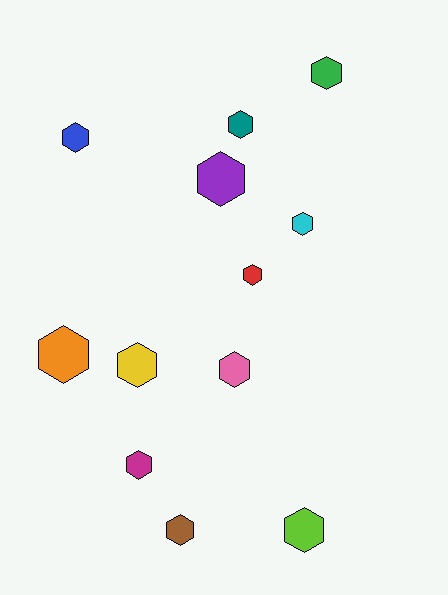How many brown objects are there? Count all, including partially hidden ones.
There is 1 brown object.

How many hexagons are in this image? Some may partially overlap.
There are 12 hexagons.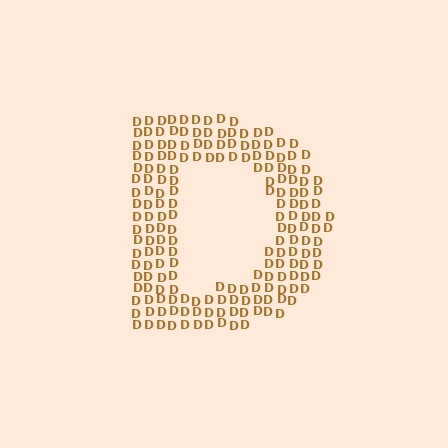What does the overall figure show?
The overall figure shows the letter D.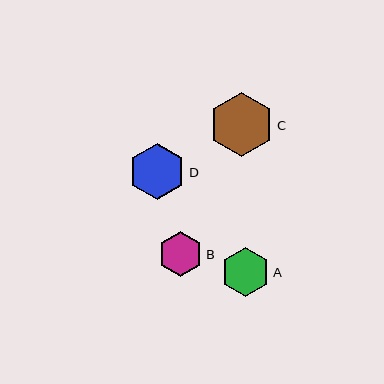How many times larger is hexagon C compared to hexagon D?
Hexagon C is approximately 1.1 times the size of hexagon D.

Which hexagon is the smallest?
Hexagon B is the smallest with a size of approximately 45 pixels.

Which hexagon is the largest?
Hexagon C is the largest with a size of approximately 65 pixels.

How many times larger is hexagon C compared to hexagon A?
Hexagon C is approximately 1.3 times the size of hexagon A.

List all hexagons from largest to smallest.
From largest to smallest: C, D, A, B.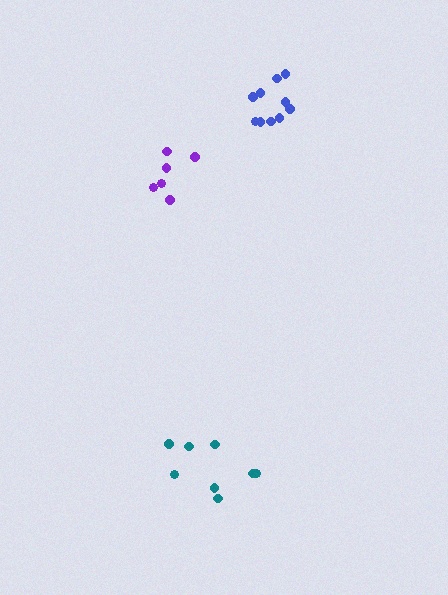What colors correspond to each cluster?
The clusters are colored: purple, blue, teal.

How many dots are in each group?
Group 1: 6 dots, Group 2: 10 dots, Group 3: 8 dots (24 total).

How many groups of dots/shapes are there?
There are 3 groups.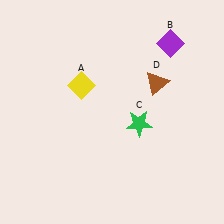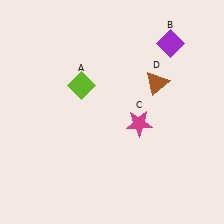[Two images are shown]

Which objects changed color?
A changed from yellow to lime. C changed from green to magenta.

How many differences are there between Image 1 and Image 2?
There are 2 differences between the two images.